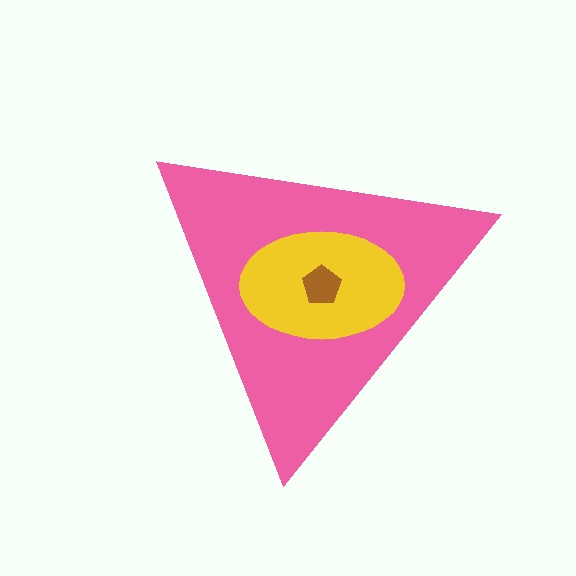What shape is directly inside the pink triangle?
The yellow ellipse.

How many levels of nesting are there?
3.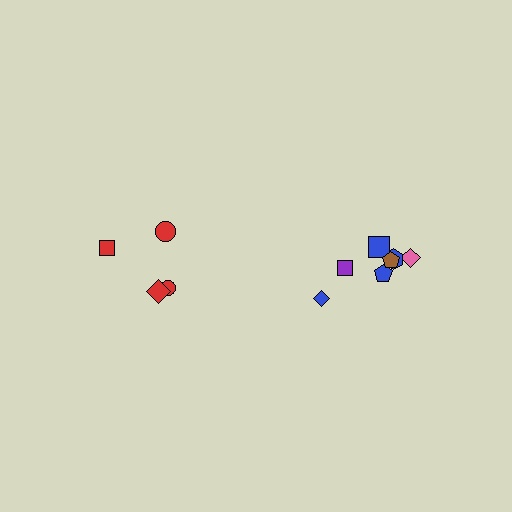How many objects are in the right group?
There are 7 objects.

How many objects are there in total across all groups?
There are 11 objects.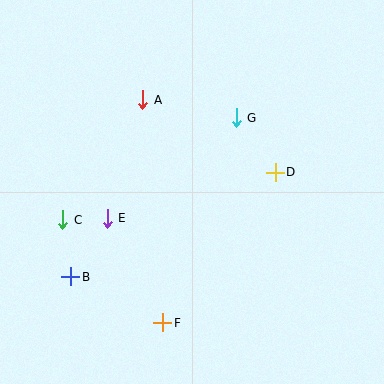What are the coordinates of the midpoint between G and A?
The midpoint between G and A is at (189, 109).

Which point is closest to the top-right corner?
Point G is closest to the top-right corner.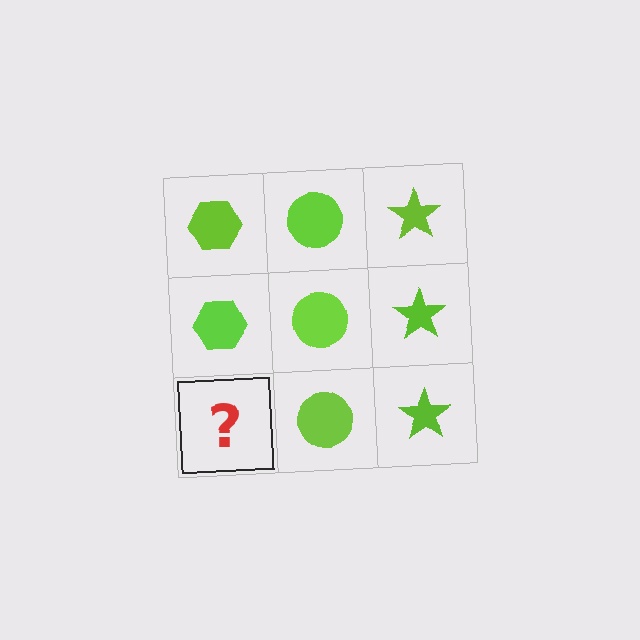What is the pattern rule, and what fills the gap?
The rule is that each column has a consistent shape. The gap should be filled with a lime hexagon.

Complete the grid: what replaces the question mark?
The question mark should be replaced with a lime hexagon.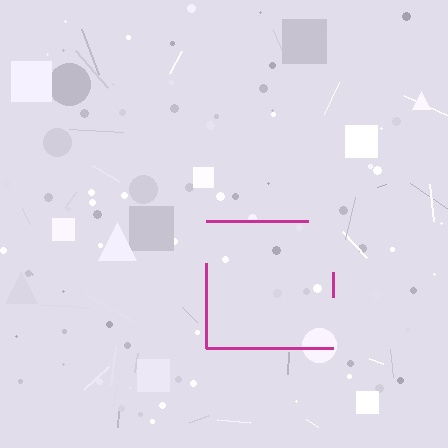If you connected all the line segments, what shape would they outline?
They would outline a square.